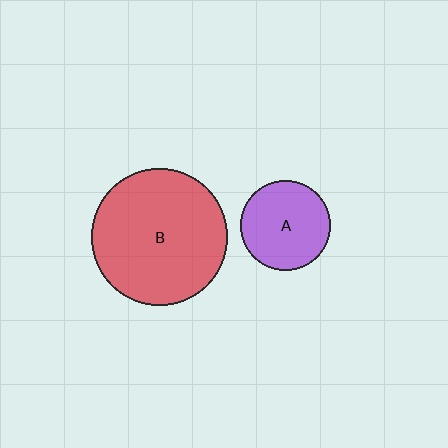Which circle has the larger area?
Circle B (red).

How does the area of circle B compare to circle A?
Approximately 2.3 times.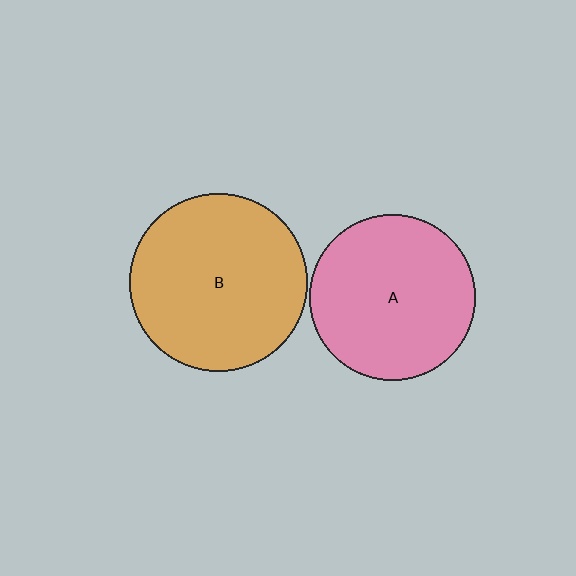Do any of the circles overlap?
No, none of the circles overlap.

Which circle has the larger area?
Circle B (orange).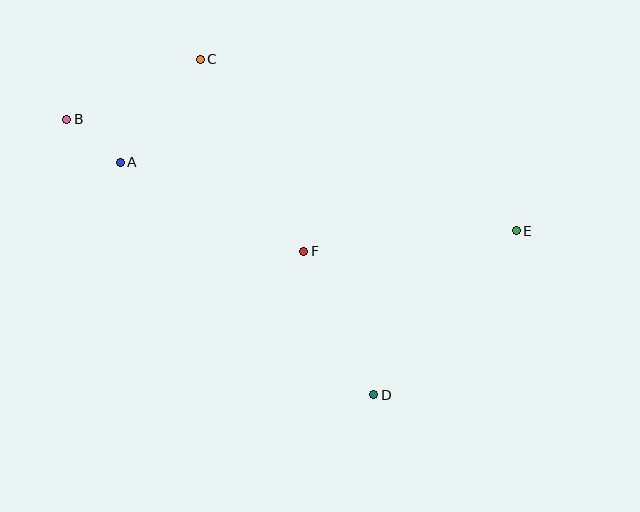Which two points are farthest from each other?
Points B and E are farthest from each other.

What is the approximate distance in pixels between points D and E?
The distance between D and E is approximately 217 pixels.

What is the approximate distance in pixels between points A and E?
The distance between A and E is approximately 402 pixels.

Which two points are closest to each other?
Points A and B are closest to each other.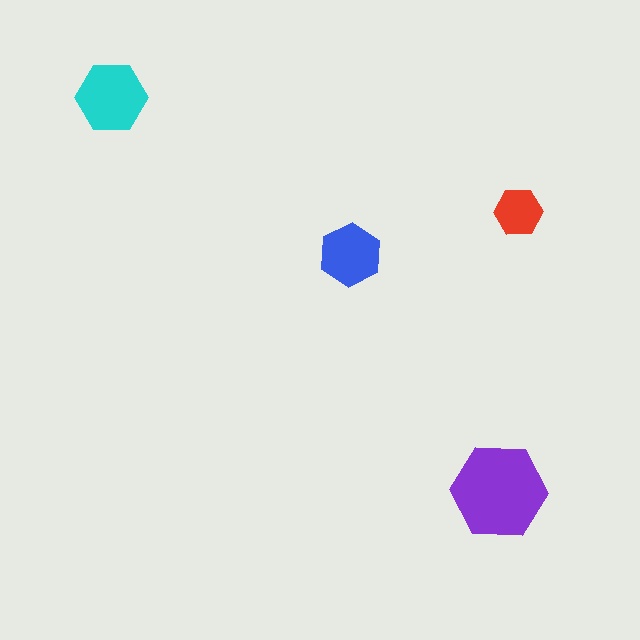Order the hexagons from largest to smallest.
the purple one, the cyan one, the blue one, the red one.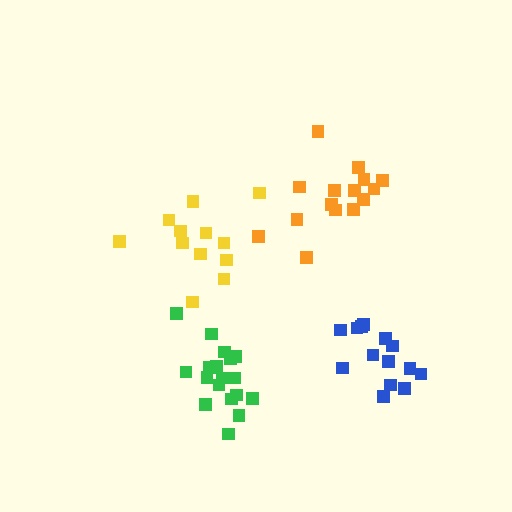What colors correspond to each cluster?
The clusters are colored: green, orange, yellow, blue.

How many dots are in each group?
Group 1: 18 dots, Group 2: 15 dots, Group 3: 12 dots, Group 4: 14 dots (59 total).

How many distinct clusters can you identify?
There are 4 distinct clusters.